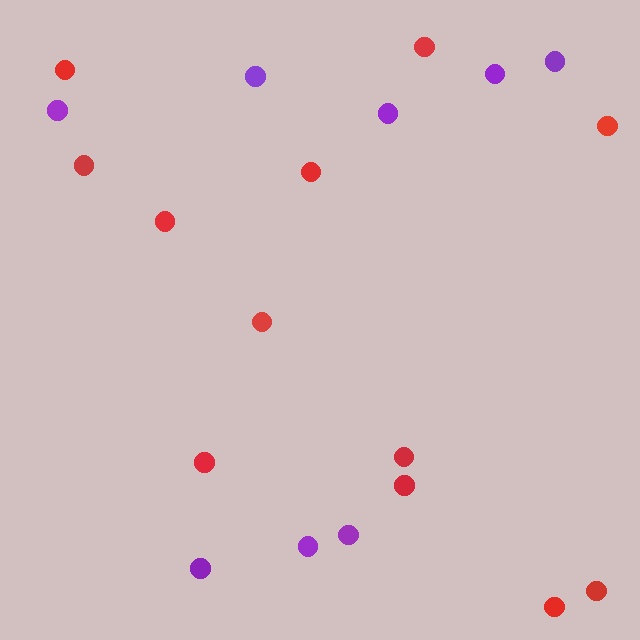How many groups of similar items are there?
There are 2 groups: one group of red circles (12) and one group of purple circles (8).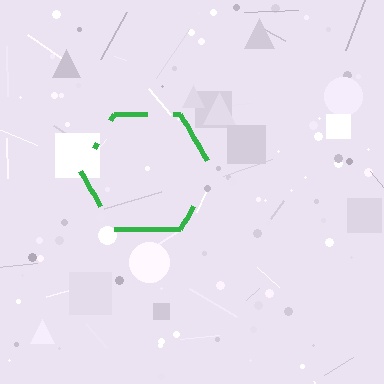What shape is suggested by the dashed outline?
The dashed outline suggests a hexagon.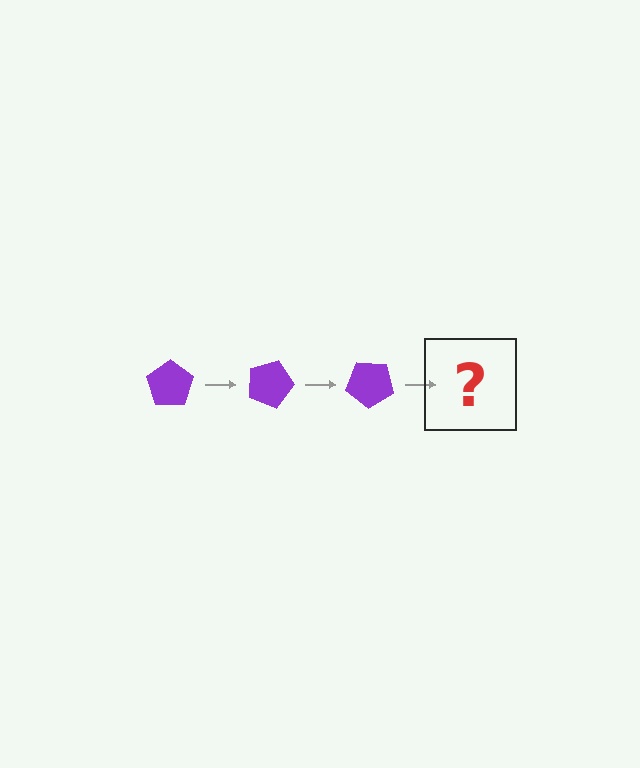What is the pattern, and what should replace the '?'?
The pattern is that the pentagon rotates 20 degrees each step. The '?' should be a purple pentagon rotated 60 degrees.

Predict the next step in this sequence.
The next step is a purple pentagon rotated 60 degrees.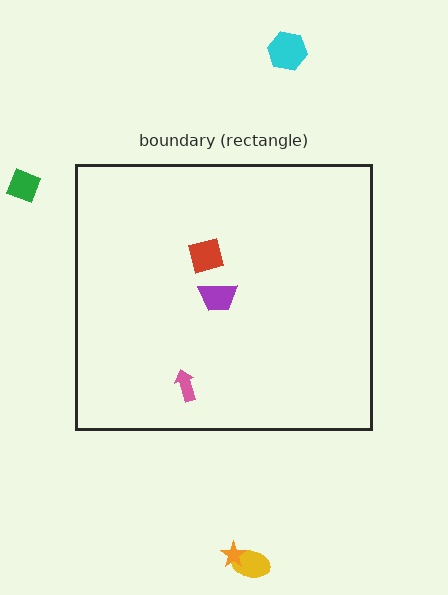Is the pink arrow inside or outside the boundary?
Inside.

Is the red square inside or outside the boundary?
Inside.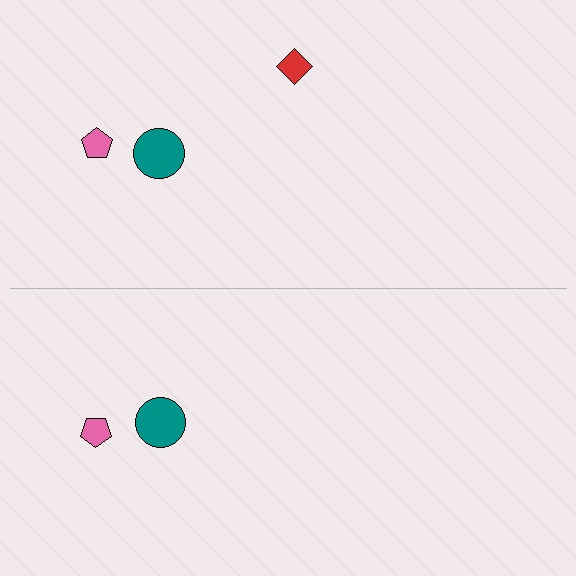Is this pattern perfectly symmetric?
No, the pattern is not perfectly symmetric. A red diamond is missing from the bottom side.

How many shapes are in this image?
There are 5 shapes in this image.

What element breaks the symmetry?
A red diamond is missing from the bottom side.